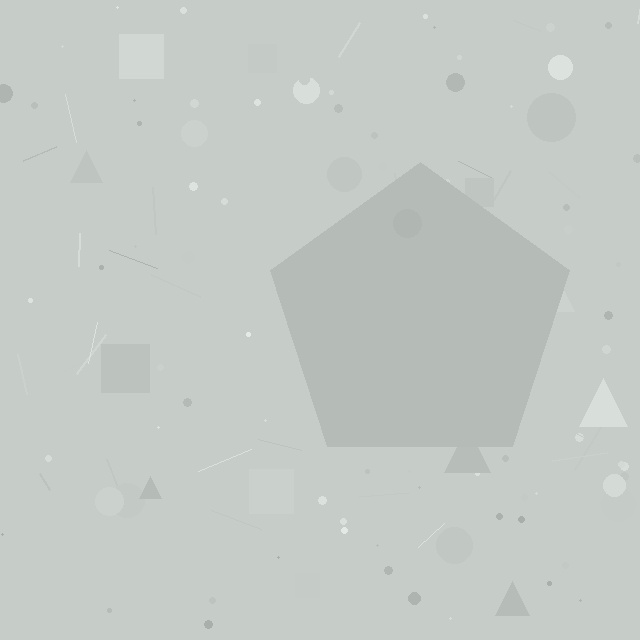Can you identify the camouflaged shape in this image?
The camouflaged shape is a pentagon.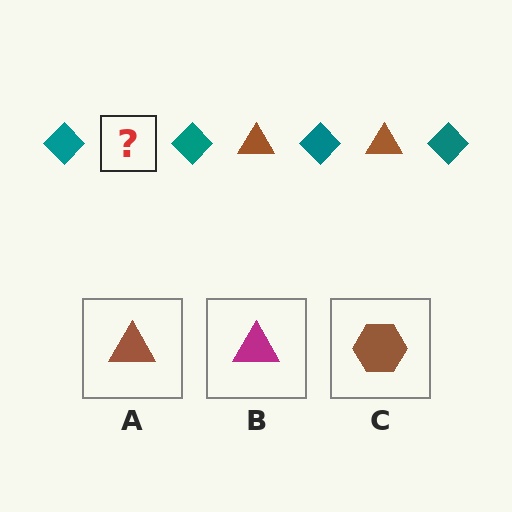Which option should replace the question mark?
Option A.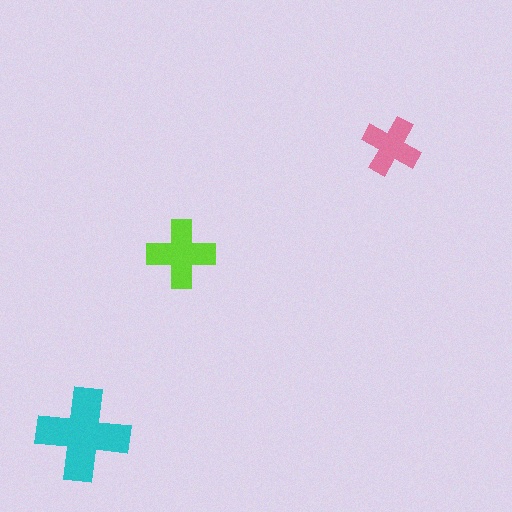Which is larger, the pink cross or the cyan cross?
The cyan one.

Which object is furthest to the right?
The pink cross is rightmost.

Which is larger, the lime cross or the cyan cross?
The cyan one.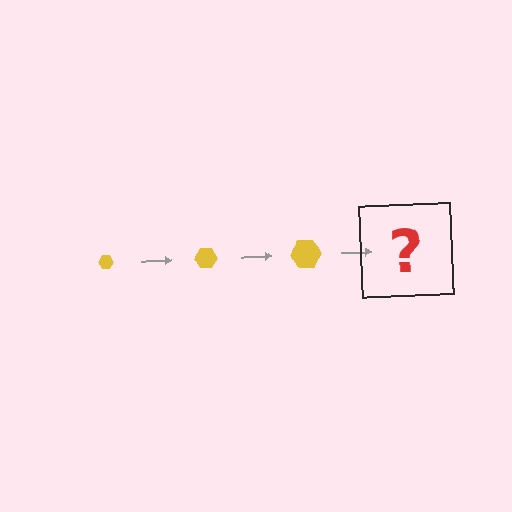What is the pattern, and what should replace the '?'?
The pattern is that the hexagon gets progressively larger each step. The '?' should be a yellow hexagon, larger than the previous one.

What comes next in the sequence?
The next element should be a yellow hexagon, larger than the previous one.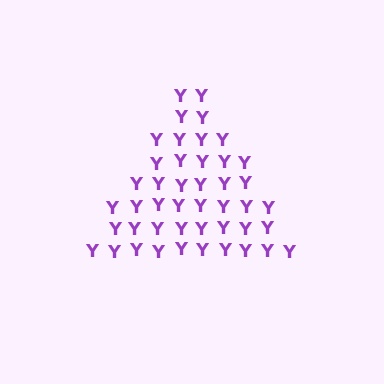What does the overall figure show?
The overall figure shows a triangle.